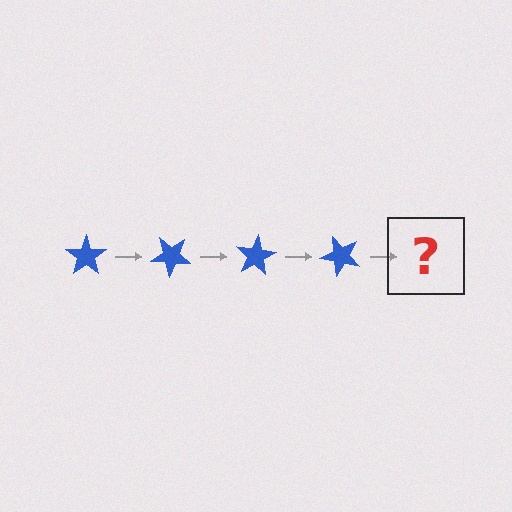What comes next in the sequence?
The next element should be a blue star rotated 160 degrees.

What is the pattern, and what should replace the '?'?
The pattern is that the star rotates 40 degrees each step. The '?' should be a blue star rotated 160 degrees.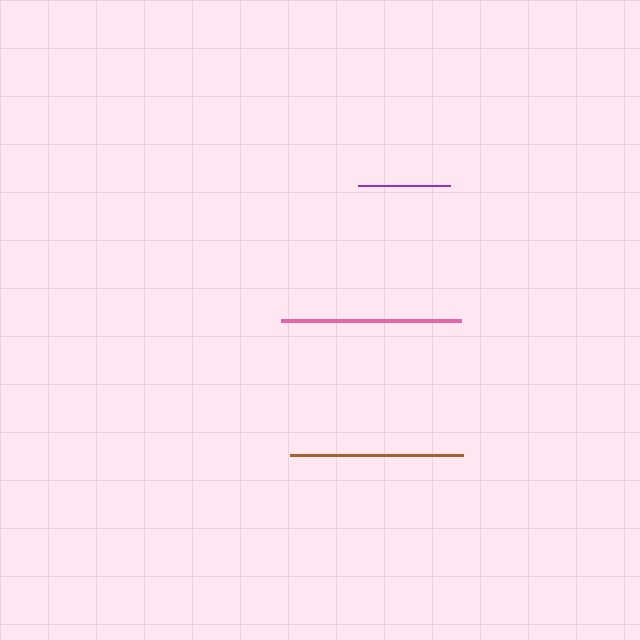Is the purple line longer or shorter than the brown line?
The brown line is longer than the purple line.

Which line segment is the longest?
The pink line is the longest at approximately 179 pixels.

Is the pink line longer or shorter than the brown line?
The pink line is longer than the brown line.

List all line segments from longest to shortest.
From longest to shortest: pink, brown, purple.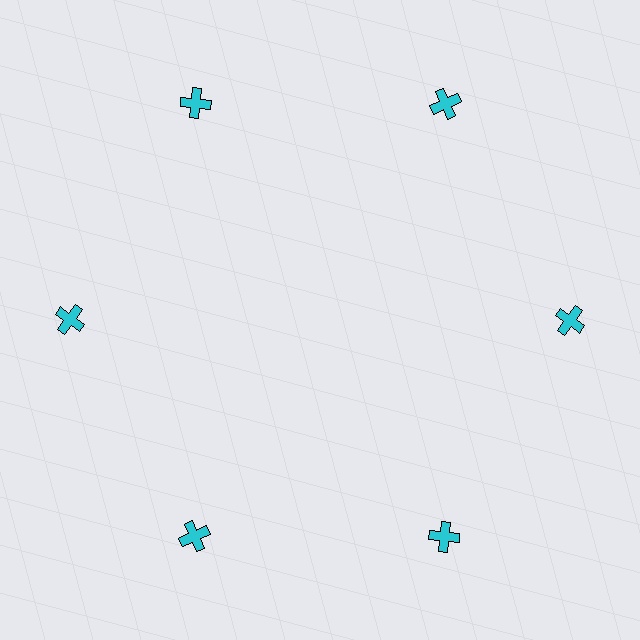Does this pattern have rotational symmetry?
Yes, this pattern has 6-fold rotational symmetry. It looks the same after rotating 60 degrees around the center.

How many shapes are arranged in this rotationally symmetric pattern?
There are 6 shapes, arranged in 6 groups of 1.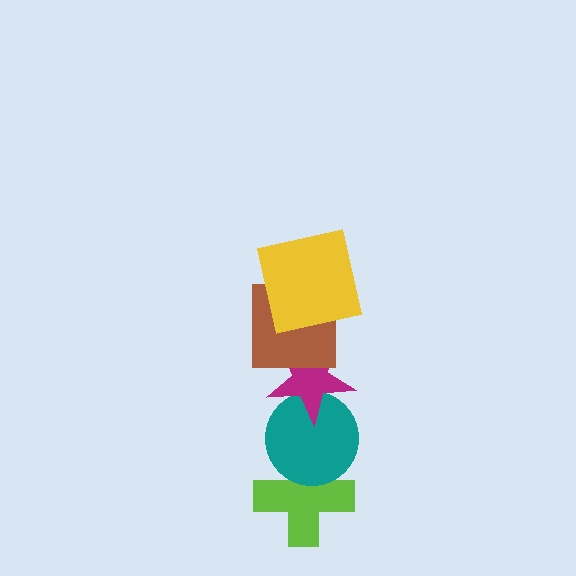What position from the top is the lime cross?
The lime cross is 5th from the top.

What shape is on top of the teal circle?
The magenta star is on top of the teal circle.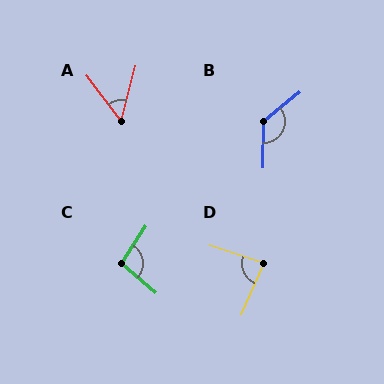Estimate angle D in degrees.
Approximately 84 degrees.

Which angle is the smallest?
A, at approximately 53 degrees.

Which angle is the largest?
B, at approximately 130 degrees.